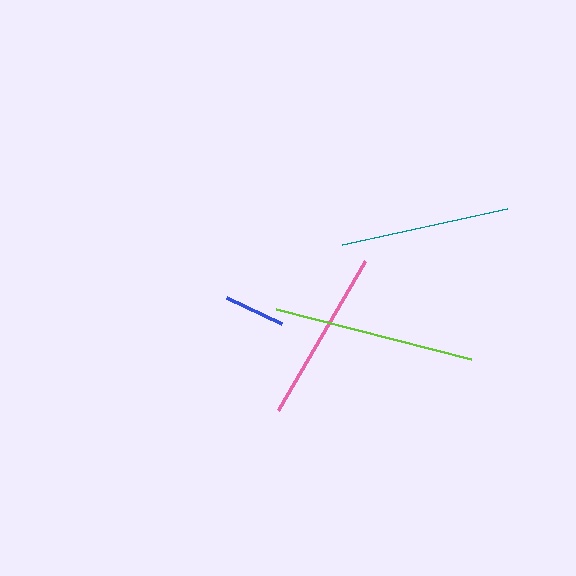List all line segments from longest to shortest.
From longest to shortest: lime, pink, teal, blue.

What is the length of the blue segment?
The blue segment is approximately 61 pixels long.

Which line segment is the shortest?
The blue line is the shortest at approximately 61 pixels.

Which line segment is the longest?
The lime line is the longest at approximately 201 pixels.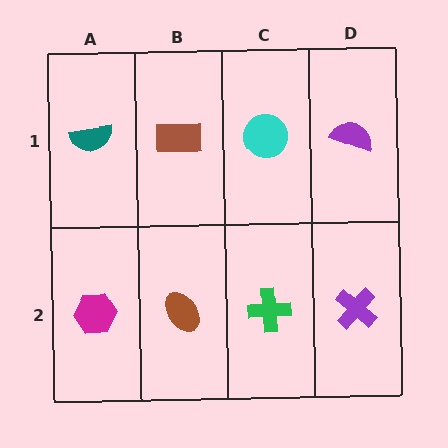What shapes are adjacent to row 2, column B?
A brown rectangle (row 1, column B), a magenta hexagon (row 2, column A), a green cross (row 2, column C).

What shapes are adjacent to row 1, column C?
A green cross (row 2, column C), a brown rectangle (row 1, column B), a purple semicircle (row 1, column D).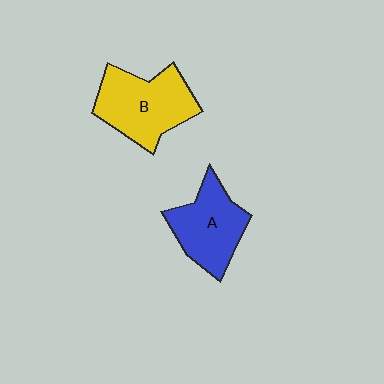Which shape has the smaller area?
Shape A (blue).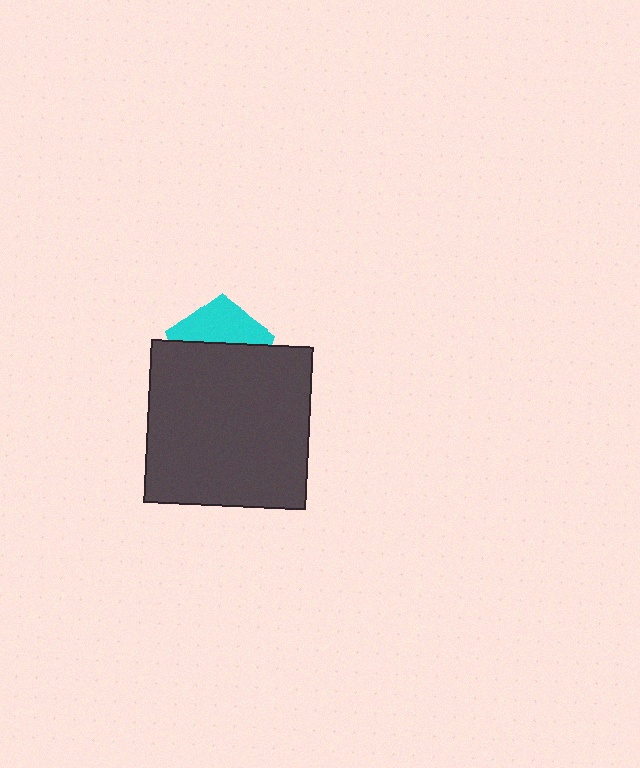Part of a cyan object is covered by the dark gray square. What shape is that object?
It is a pentagon.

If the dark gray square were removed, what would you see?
You would see the complete cyan pentagon.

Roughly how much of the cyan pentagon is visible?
A small part of it is visible (roughly 40%).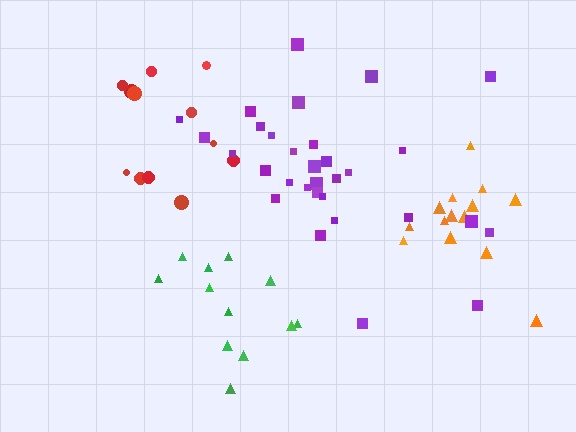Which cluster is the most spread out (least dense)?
Orange.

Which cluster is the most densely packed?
Green.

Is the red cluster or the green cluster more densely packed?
Green.